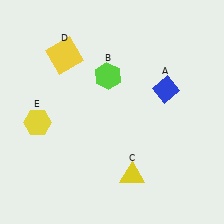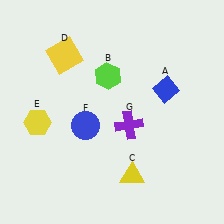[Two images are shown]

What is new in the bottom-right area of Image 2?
A purple cross (G) was added in the bottom-right area of Image 2.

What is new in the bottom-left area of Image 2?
A blue circle (F) was added in the bottom-left area of Image 2.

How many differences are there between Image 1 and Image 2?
There are 2 differences between the two images.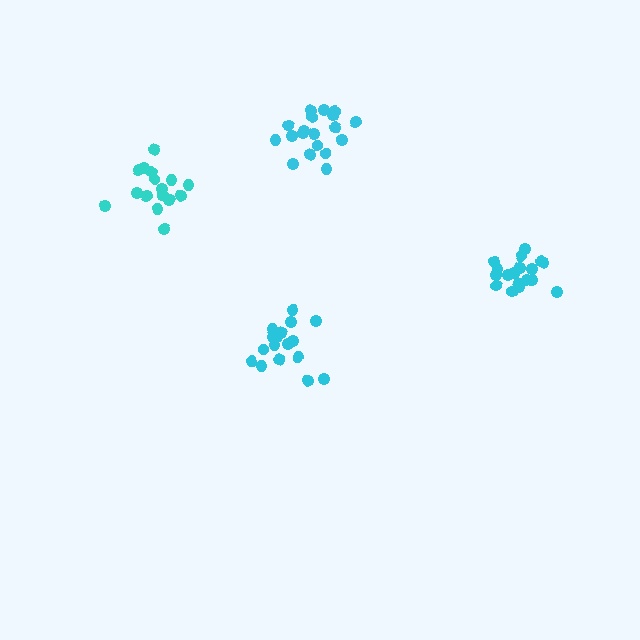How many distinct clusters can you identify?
There are 4 distinct clusters.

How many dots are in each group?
Group 1: 17 dots, Group 2: 19 dots, Group 3: 16 dots, Group 4: 18 dots (70 total).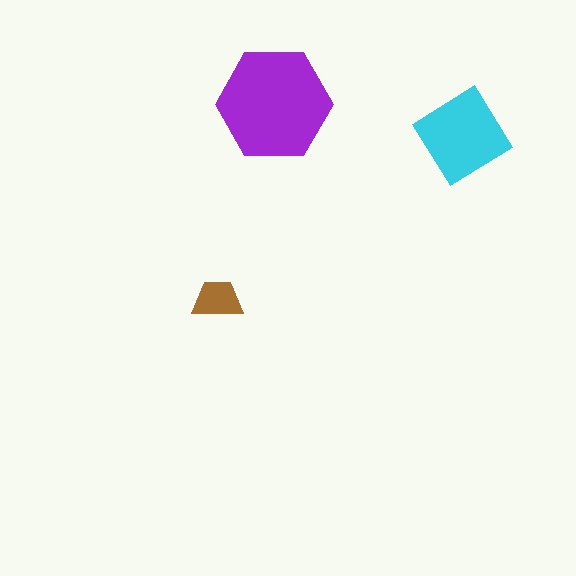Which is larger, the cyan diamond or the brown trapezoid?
The cyan diamond.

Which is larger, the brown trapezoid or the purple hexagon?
The purple hexagon.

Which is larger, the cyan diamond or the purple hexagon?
The purple hexagon.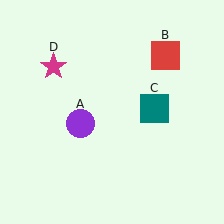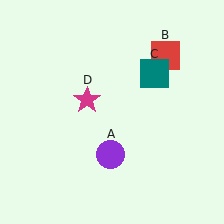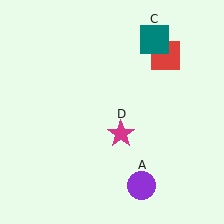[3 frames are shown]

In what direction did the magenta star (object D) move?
The magenta star (object D) moved down and to the right.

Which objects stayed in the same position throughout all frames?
Red square (object B) remained stationary.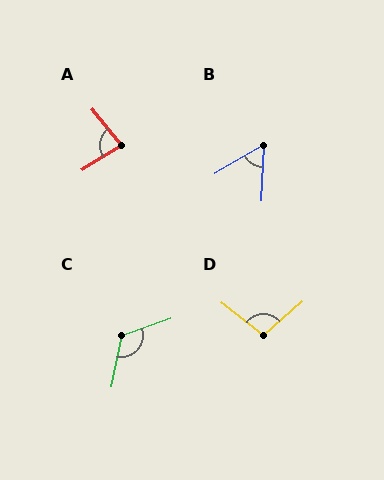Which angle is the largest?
C, at approximately 121 degrees.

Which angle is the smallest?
B, at approximately 57 degrees.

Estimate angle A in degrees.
Approximately 83 degrees.